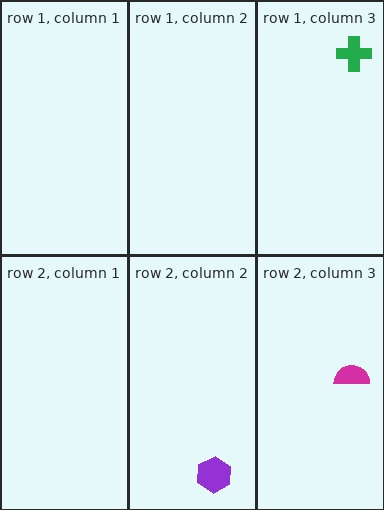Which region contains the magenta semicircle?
The row 2, column 3 region.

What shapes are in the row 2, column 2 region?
The purple hexagon.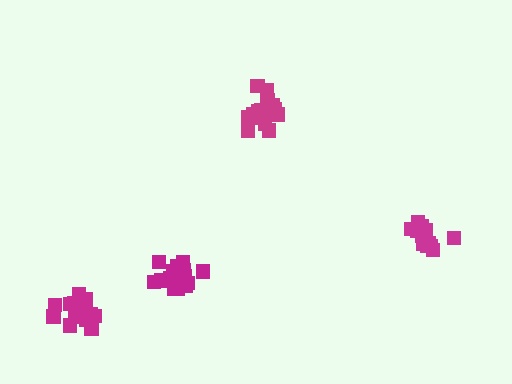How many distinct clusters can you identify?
There are 4 distinct clusters.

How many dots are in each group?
Group 1: 16 dots, Group 2: 17 dots, Group 3: 17 dots, Group 4: 15 dots (65 total).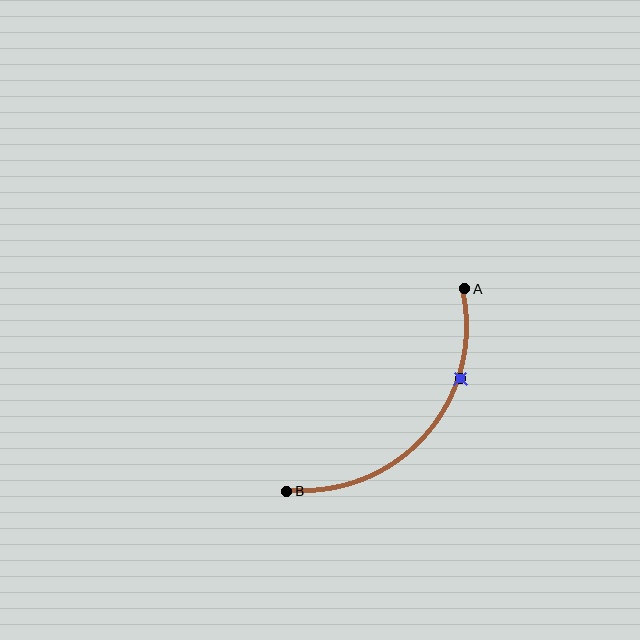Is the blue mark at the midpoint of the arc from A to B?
No. The blue mark lies on the arc but is closer to endpoint A. The arc midpoint would be at the point on the curve equidistant along the arc from both A and B.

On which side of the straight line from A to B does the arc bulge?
The arc bulges below and to the right of the straight line connecting A and B.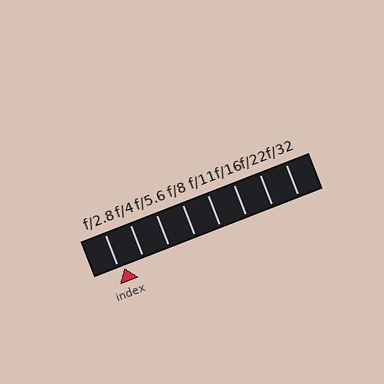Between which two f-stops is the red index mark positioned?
The index mark is between f/2.8 and f/4.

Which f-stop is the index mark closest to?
The index mark is closest to f/2.8.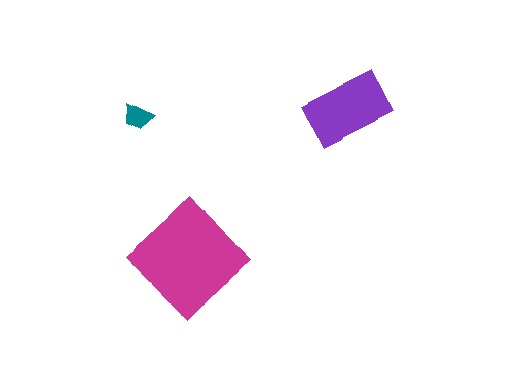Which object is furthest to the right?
The purple rectangle is rightmost.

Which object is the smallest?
The teal trapezoid.